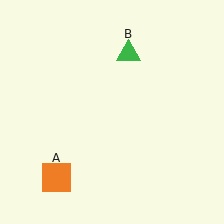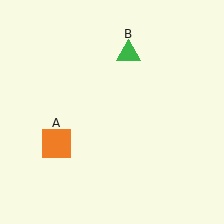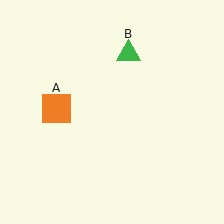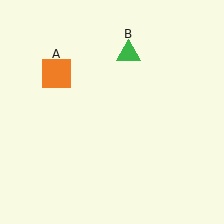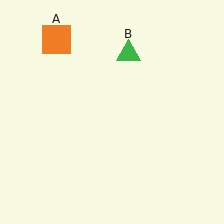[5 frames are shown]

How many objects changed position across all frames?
1 object changed position: orange square (object A).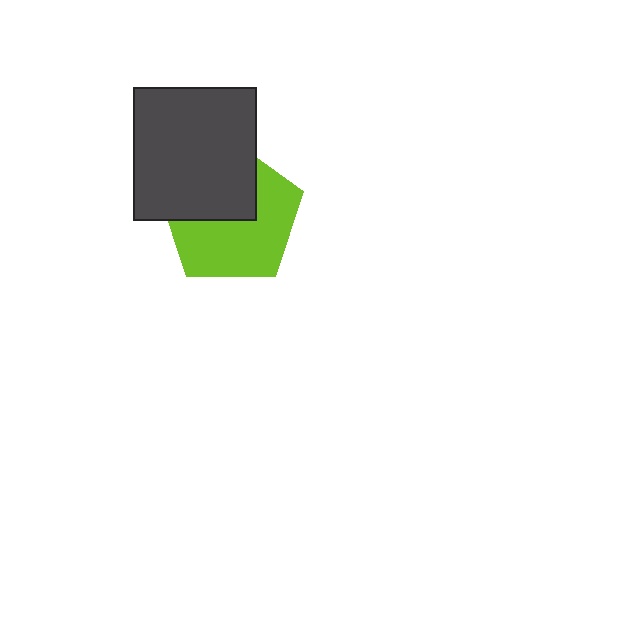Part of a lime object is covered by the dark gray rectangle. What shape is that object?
It is a pentagon.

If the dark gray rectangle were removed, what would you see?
You would see the complete lime pentagon.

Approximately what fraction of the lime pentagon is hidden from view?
Roughly 42% of the lime pentagon is hidden behind the dark gray rectangle.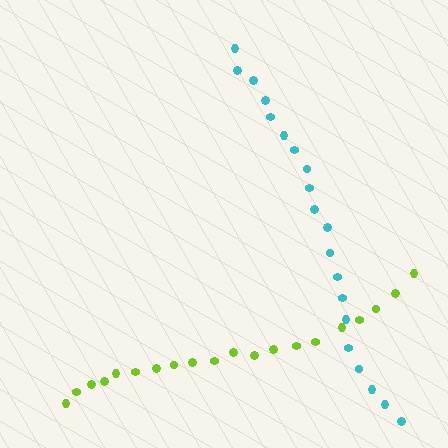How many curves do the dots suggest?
There are 2 distinct paths.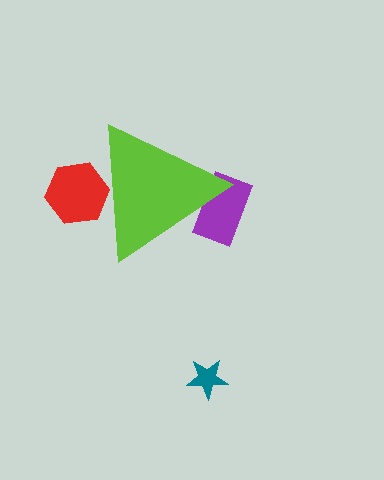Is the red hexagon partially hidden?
Yes, the red hexagon is partially hidden behind the lime triangle.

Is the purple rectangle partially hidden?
Yes, the purple rectangle is partially hidden behind the lime triangle.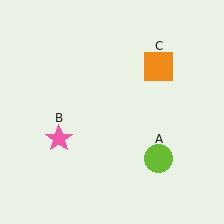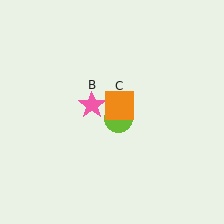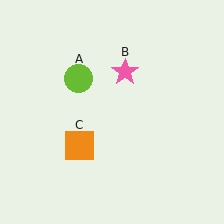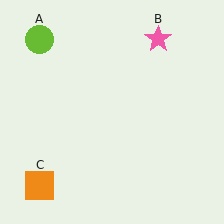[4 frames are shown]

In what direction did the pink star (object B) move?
The pink star (object B) moved up and to the right.